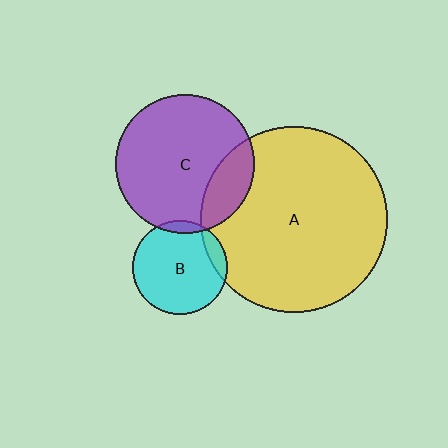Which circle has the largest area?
Circle A (yellow).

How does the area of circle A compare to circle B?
Approximately 3.9 times.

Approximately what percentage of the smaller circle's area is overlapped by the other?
Approximately 20%.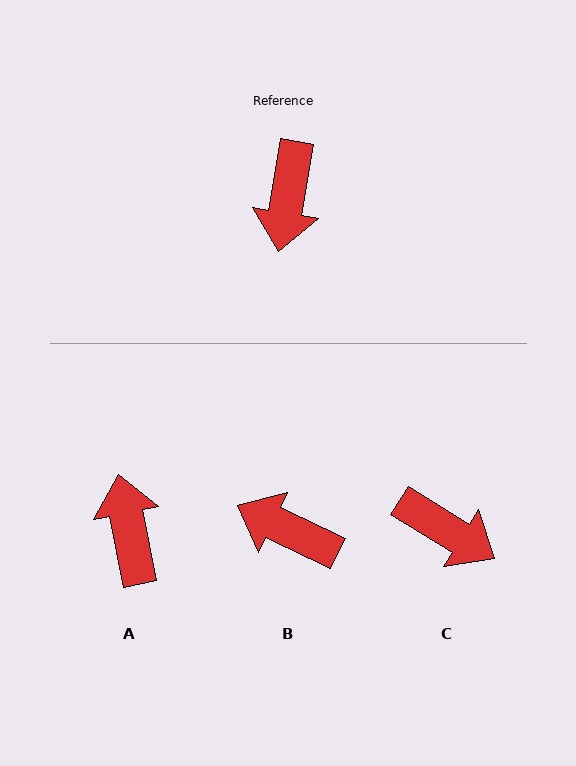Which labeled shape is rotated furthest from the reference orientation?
A, about 159 degrees away.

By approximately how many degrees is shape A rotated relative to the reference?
Approximately 159 degrees clockwise.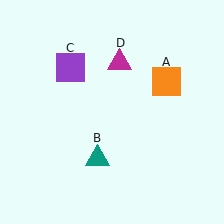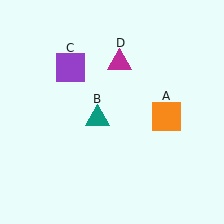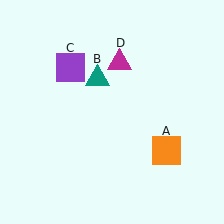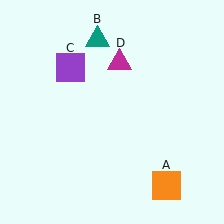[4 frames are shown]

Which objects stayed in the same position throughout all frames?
Purple square (object C) and magenta triangle (object D) remained stationary.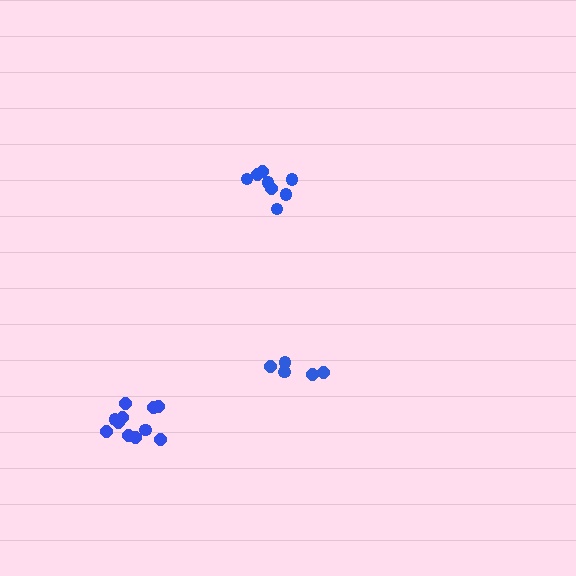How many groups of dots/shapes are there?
There are 3 groups.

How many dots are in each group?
Group 1: 5 dots, Group 2: 8 dots, Group 3: 11 dots (24 total).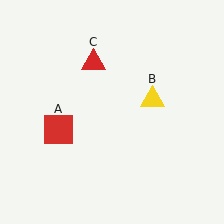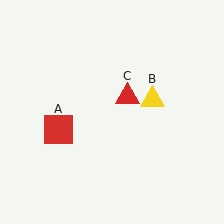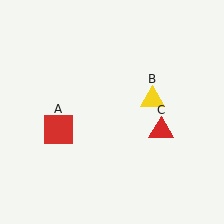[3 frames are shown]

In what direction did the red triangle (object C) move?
The red triangle (object C) moved down and to the right.